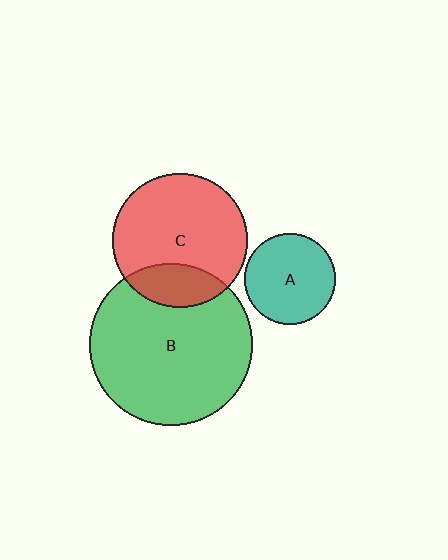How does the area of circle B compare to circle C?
Approximately 1.5 times.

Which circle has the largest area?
Circle B (green).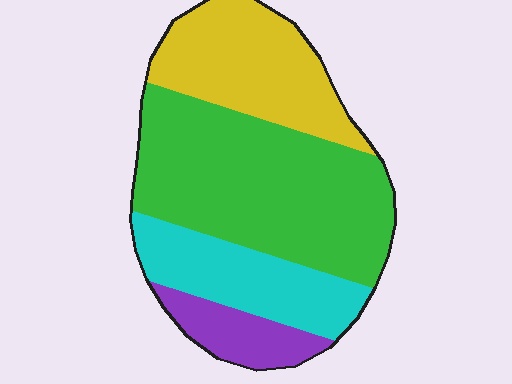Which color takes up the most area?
Green, at roughly 45%.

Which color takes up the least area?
Purple, at roughly 10%.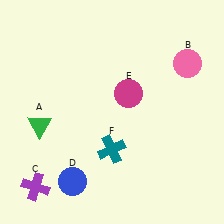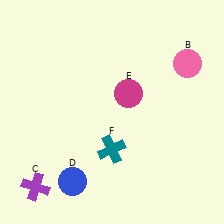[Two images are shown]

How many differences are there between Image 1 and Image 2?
There is 1 difference between the two images.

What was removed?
The green triangle (A) was removed in Image 2.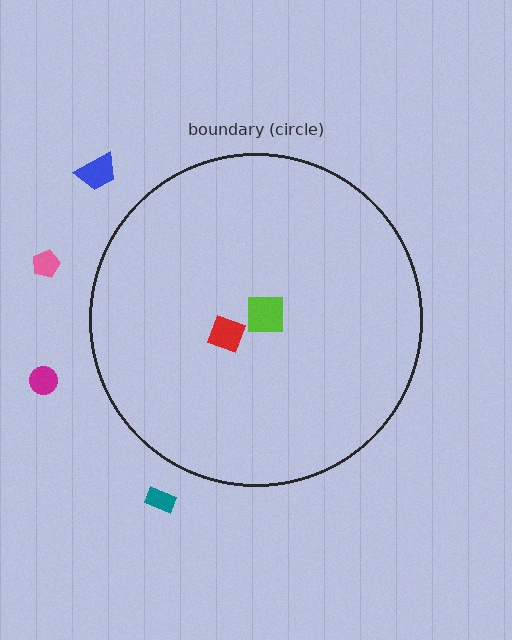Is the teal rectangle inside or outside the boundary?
Outside.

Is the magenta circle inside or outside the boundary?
Outside.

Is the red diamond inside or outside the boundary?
Inside.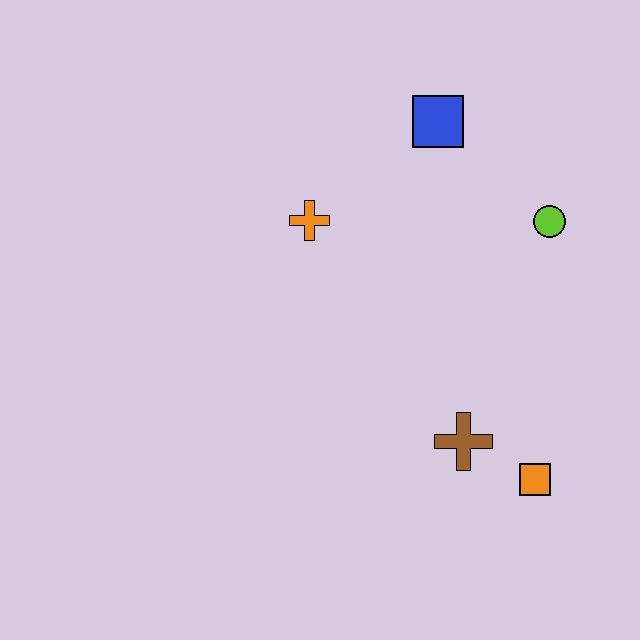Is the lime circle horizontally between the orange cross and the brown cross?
No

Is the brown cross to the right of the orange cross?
Yes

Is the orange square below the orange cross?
Yes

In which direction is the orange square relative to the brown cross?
The orange square is to the right of the brown cross.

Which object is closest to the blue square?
The lime circle is closest to the blue square.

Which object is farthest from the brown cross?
The blue square is farthest from the brown cross.